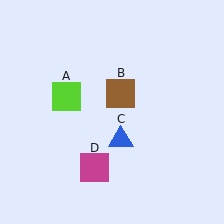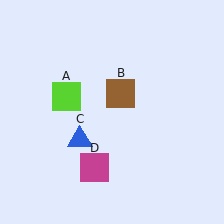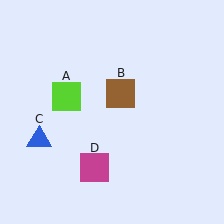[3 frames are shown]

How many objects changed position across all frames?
1 object changed position: blue triangle (object C).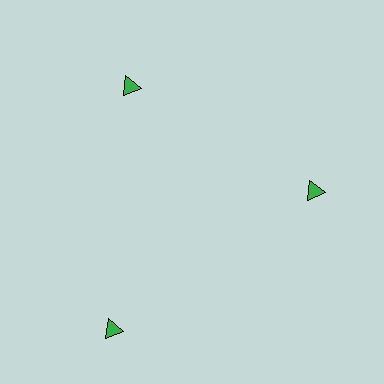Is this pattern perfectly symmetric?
No. The 3 green triangles are arranged in a ring, but one element near the 7 o'clock position is pushed outward from the center, breaking the 3-fold rotational symmetry.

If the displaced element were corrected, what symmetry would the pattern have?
It would have 3-fold rotational symmetry — the pattern would map onto itself every 120 degrees.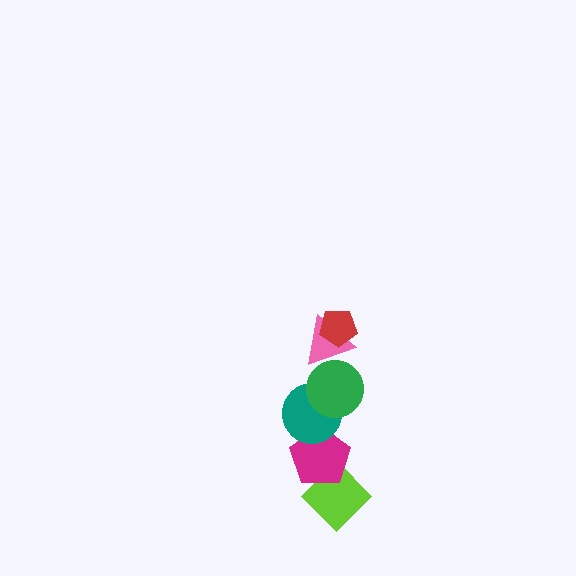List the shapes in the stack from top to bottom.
From top to bottom: the red pentagon, the pink triangle, the green circle, the teal circle, the magenta pentagon, the lime diamond.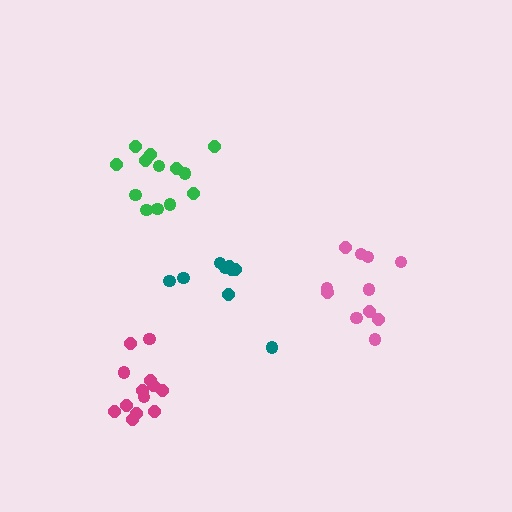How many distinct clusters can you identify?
There are 4 distinct clusters.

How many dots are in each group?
Group 1: 9 dots, Group 2: 13 dots, Group 3: 13 dots, Group 4: 11 dots (46 total).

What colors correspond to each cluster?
The clusters are colored: teal, green, magenta, pink.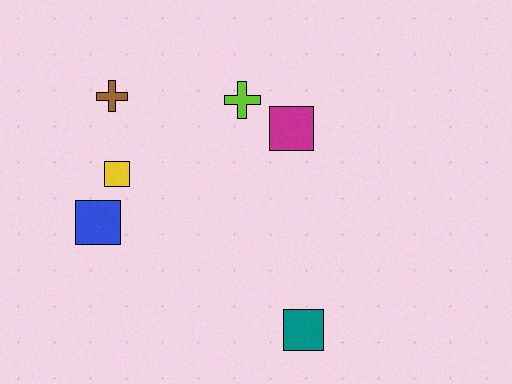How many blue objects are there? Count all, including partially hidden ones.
There is 1 blue object.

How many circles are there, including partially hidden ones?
There are no circles.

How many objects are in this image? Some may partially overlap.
There are 6 objects.